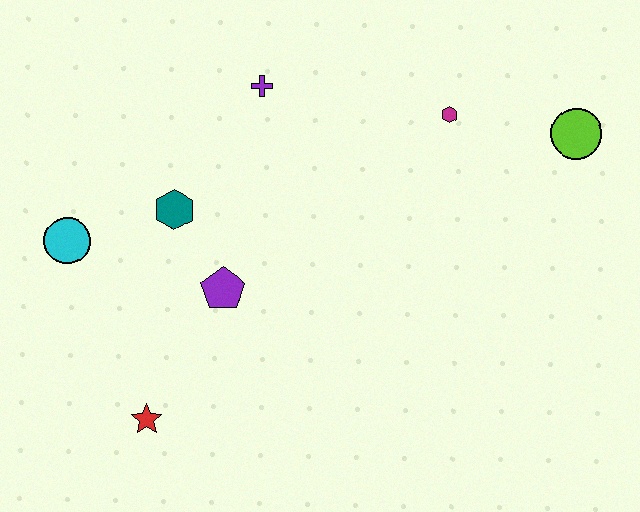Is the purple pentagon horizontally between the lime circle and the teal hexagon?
Yes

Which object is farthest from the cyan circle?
The lime circle is farthest from the cyan circle.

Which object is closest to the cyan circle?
The teal hexagon is closest to the cyan circle.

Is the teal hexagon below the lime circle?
Yes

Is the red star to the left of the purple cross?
Yes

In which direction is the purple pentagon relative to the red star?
The purple pentagon is above the red star.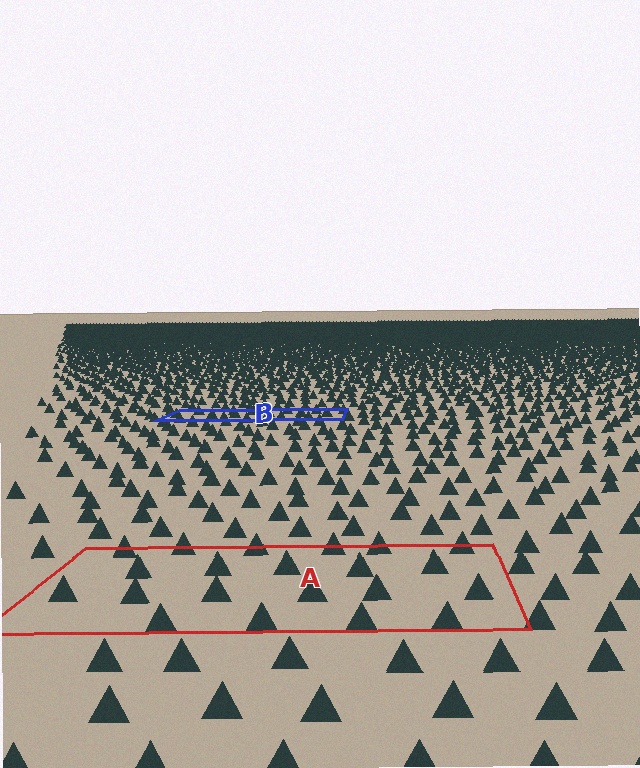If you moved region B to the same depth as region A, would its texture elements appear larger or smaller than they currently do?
They would appear larger. At a closer depth, the same texture elements are projected at a bigger on-screen size.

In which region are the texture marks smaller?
The texture marks are smaller in region B, because it is farther away.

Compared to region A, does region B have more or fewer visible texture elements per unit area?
Region B has more texture elements per unit area — they are packed more densely because it is farther away.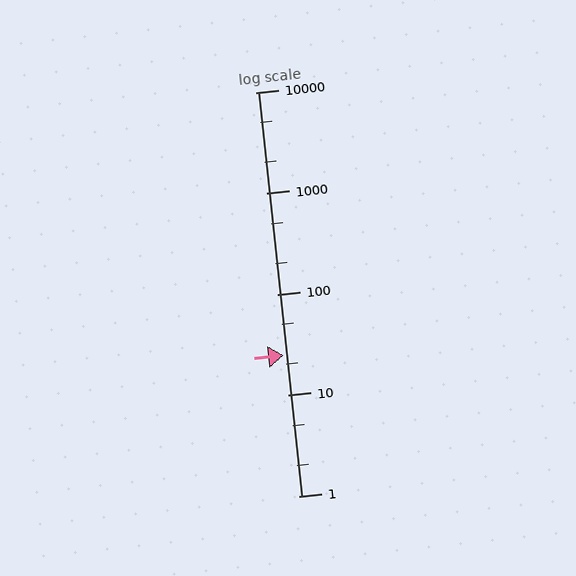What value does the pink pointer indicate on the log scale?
The pointer indicates approximately 25.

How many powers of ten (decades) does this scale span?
The scale spans 4 decades, from 1 to 10000.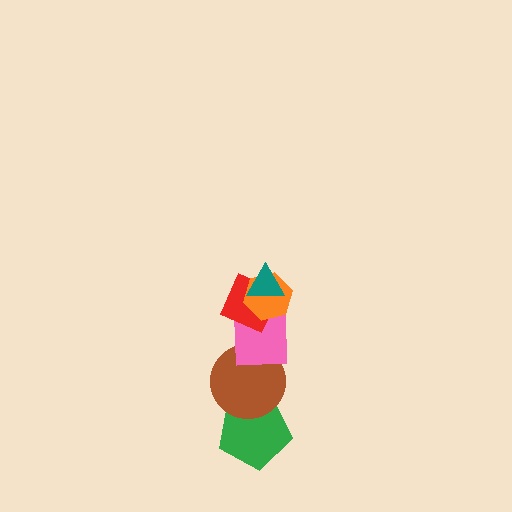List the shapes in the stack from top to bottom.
From top to bottom: the teal triangle, the orange hexagon, the red diamond, the pink square, the brown circle, the green pentagon.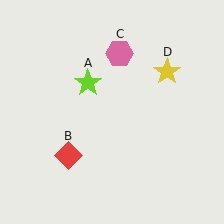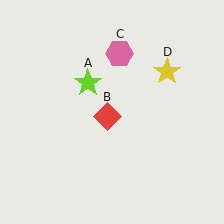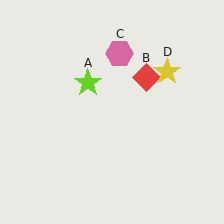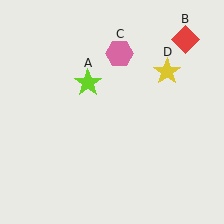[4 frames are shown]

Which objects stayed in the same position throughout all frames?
Lime star (object A) and pink hexagon (object C) and yellow star (object D) remained stationary.